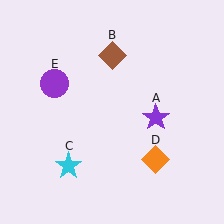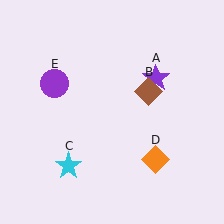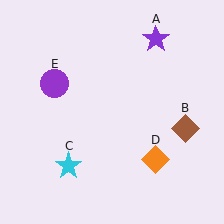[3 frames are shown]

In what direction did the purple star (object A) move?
The purple star (object A) moved up.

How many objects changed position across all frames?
2 objects changed position: purple star (object A), brown diamond (object B).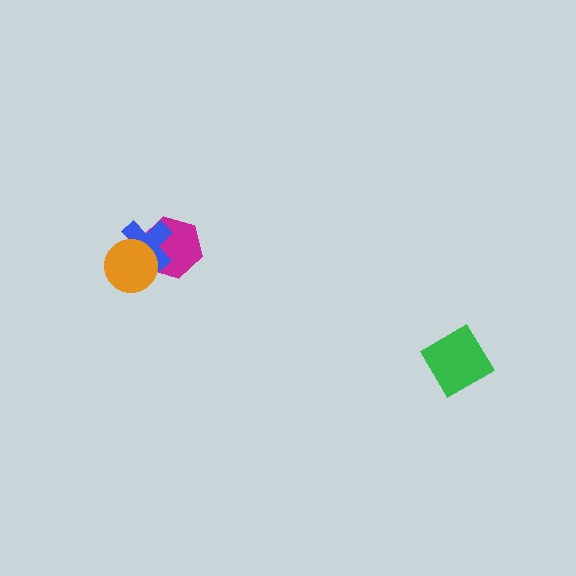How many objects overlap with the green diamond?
0 objects overlap with the green diamond.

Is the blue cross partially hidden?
Yes, it is partially covered by another shape.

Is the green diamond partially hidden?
No, no other shape covers it.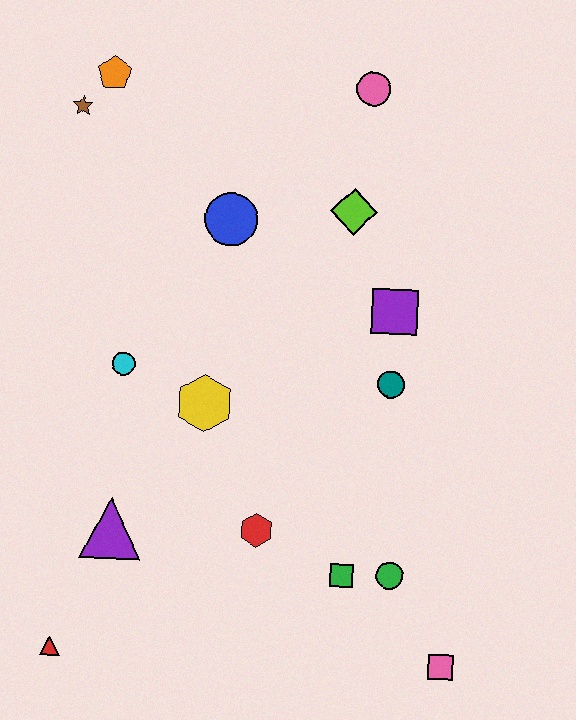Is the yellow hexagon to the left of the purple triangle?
No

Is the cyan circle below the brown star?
Yes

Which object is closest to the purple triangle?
The red triangle is closest to the purple triangle.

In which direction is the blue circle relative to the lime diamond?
The blue circle is to the left of the lime diamond.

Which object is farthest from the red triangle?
The pink circle is farthest from the red triangle.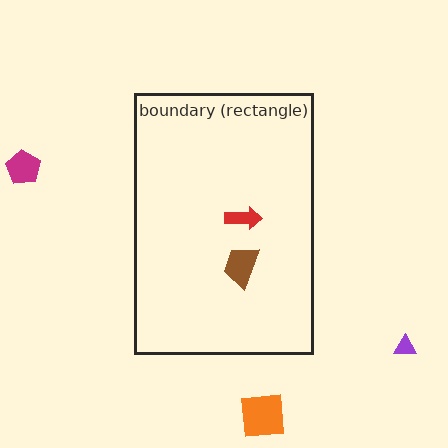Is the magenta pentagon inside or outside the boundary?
Outside.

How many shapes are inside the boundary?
2 inside, 3 outside.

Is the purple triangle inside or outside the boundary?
Outside.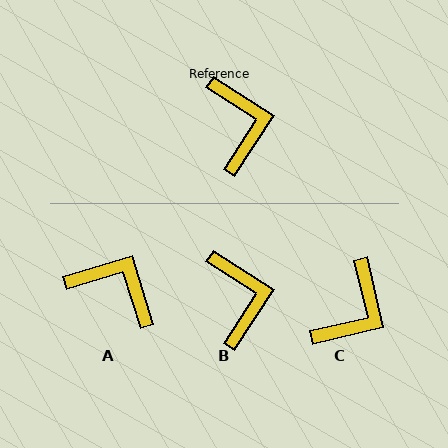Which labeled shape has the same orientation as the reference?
B.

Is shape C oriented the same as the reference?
No, it is off by about 44 degrees.